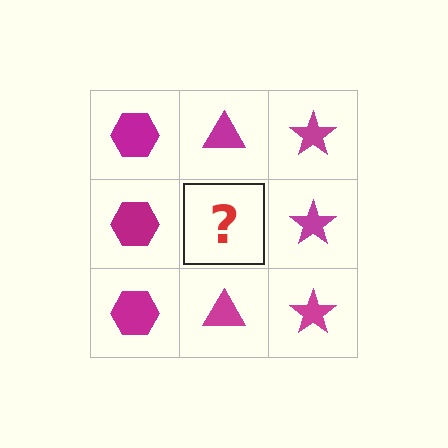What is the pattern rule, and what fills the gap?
The rule is that each column has a consistent shape. The gap should be filled with a magenta triangle.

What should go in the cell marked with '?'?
The missing cell should contain a magenta triangle.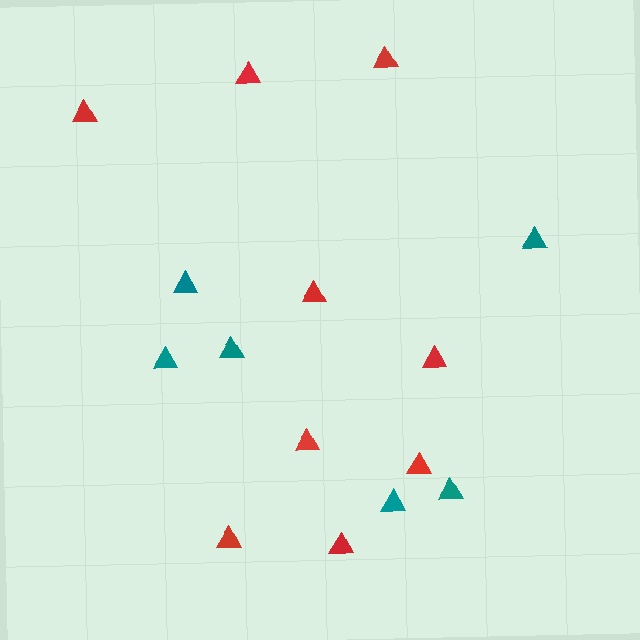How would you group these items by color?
There are 2 groups: one group of teal triangles (6) and one group of red triangles (9).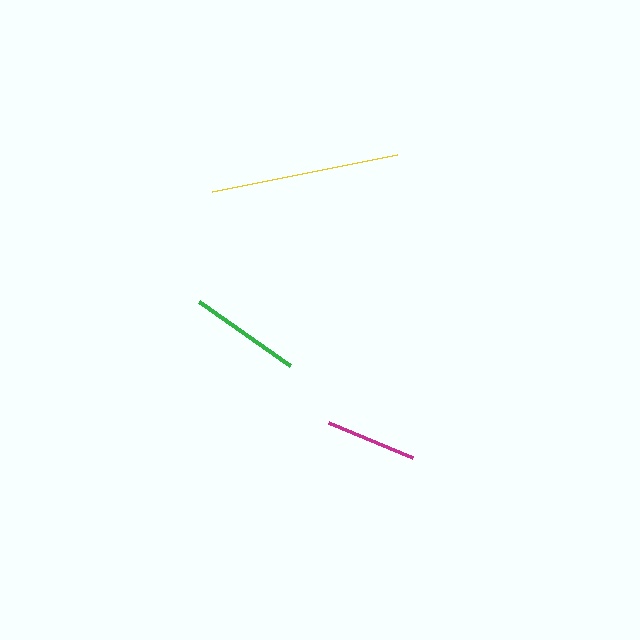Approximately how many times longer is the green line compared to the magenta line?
The green line is approximately 1.2 times the length of the magenta line.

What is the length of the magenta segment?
The magenta segment is approximately 91 pixels long.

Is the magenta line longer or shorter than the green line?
The green line is longer than the magenta line.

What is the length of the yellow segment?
The yellow segment is approximately 189 pixels long.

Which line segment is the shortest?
The magenta line is the shortest at approximately 91 pixels.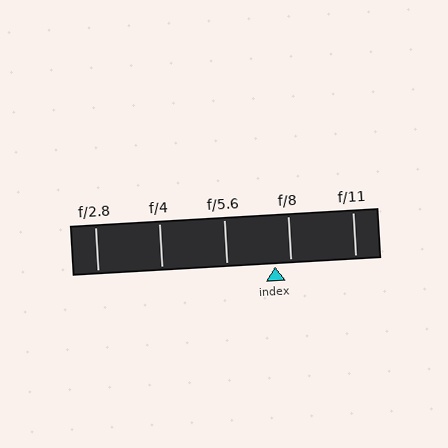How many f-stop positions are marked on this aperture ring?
There are 5 f-stop positions marked.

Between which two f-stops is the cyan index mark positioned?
The index mark is between f/5.6 and f/8.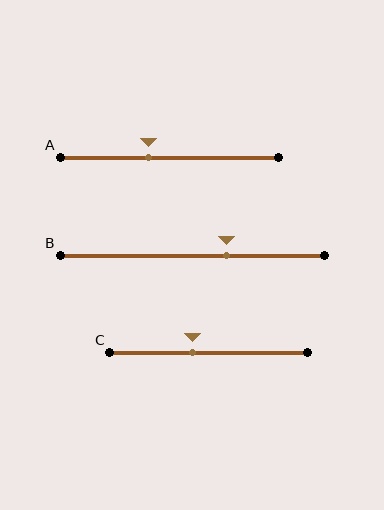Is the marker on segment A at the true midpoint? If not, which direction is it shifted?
No, the marker on segment A is shifted to the left by about 9% of the segment length.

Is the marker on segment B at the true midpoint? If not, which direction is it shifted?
No, the marker on segment B is shifted to the right by about 13% of the segment length.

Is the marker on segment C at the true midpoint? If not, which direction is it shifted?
No, the marker on segment C is shifted to the left by about 8% of the segment length.